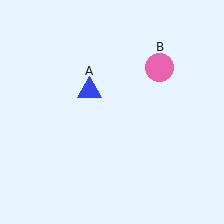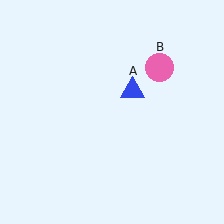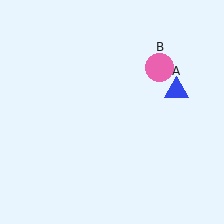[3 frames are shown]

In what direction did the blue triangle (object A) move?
The blue triangle (object A) moved right.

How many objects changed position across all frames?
1 object changed position: blue triangle (object A).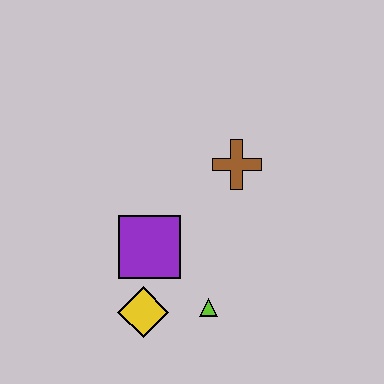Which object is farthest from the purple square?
The brown cross is farthest from the purple square.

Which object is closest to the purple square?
The yellow diamond is closest to the purple square.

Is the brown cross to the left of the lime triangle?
No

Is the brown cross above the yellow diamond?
Yes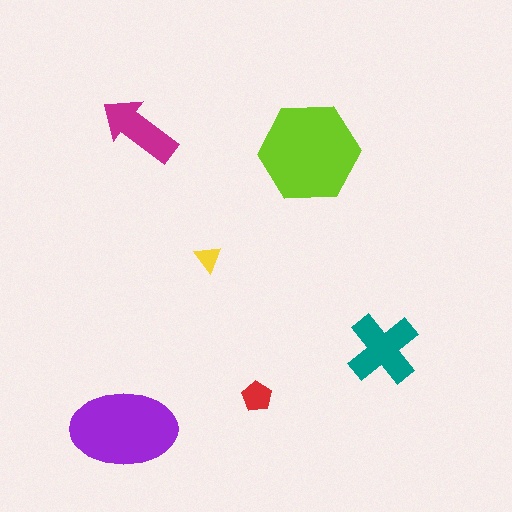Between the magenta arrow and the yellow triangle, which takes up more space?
The magenta arrow.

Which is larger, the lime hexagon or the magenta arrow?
The lime hexagon.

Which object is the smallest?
The yellow triangle.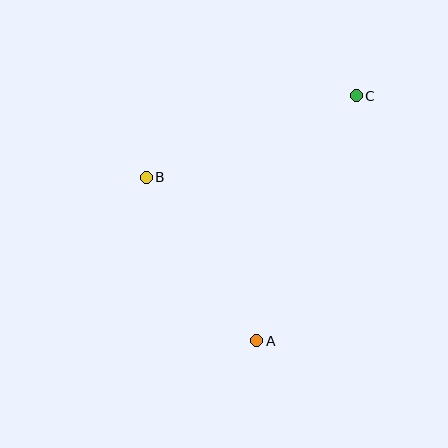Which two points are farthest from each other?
Points A and C are farthest from each other.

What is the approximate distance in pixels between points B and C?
The distance between B and C is approximately 225 pixels.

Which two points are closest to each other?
Points A and B are closest to each other.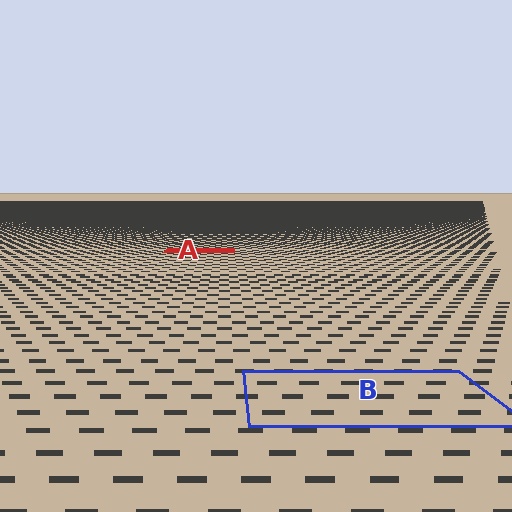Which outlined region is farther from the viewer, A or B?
Region A is farther from the viewer — the texture elements inside it appear smaller and more densely packed.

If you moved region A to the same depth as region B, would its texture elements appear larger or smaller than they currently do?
They would appear larger. At a closer depth, the same texture elements are projected at a bigger on-screen size.